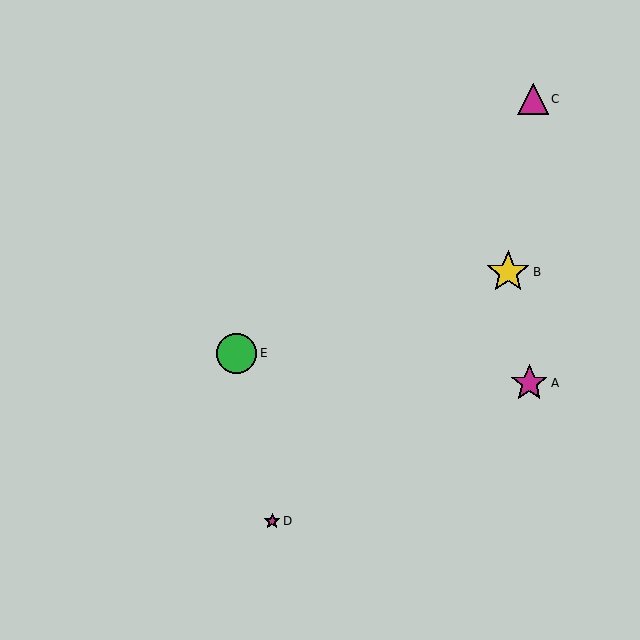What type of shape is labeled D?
Shape D is a magenta star.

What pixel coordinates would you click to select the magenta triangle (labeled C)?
Click at (533, 99) to select the magenta triangle C.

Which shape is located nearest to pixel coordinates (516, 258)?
The yellow star (labeled B) at (508, 272) is nearest to that location.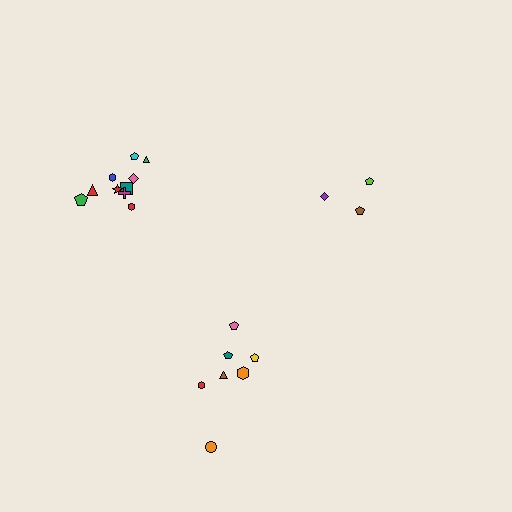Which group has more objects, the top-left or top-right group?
The top-left group.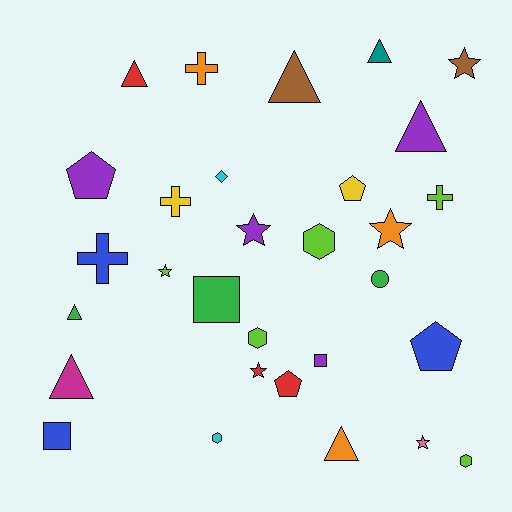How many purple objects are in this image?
There are 4 purple objects.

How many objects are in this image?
There are 30 objects.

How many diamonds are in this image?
There is 1 diamond.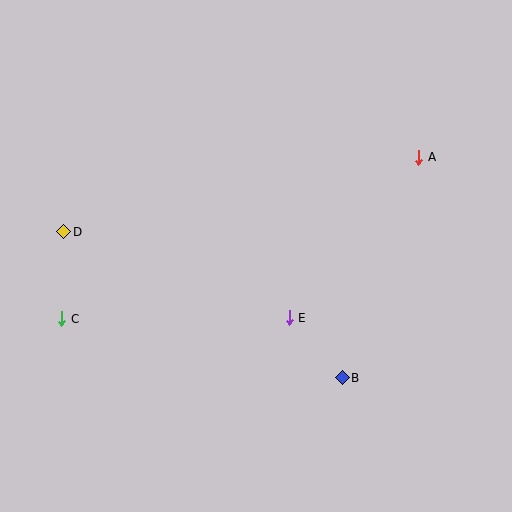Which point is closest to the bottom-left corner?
Point C is closest to the bottom-left corner.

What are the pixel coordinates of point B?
Point B is at (342, 377).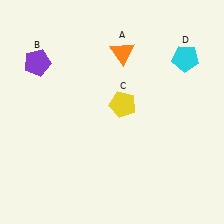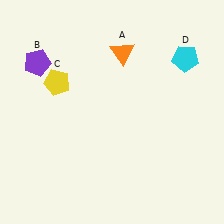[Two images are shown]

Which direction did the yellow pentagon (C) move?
The yellow pentagon (C) moved left.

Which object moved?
The yellow pentagon (C) moved left.